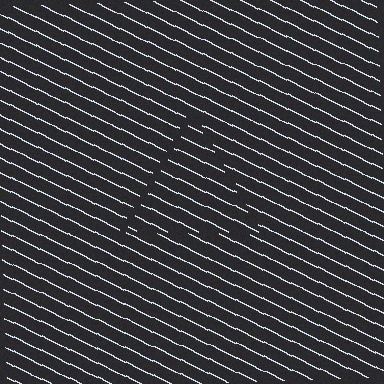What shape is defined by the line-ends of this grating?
An illusory triangle. The interior of the shape contains the same grating, shifted by half a period — the contour is defined by the phase discontinuity where line-ends from the inner and outer gratings abut.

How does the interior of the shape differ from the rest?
The interior of the shape contains the same grating, shifted by half a period — the contour is defined by the phase discontinuity where line-ends from the inner and outer gratings abut.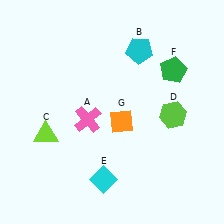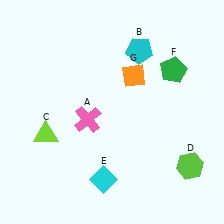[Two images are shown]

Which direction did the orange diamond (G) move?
The orange diamond (G) moved up.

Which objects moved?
The objects that moved are: the lime hexagon (D), the orange diamond (G).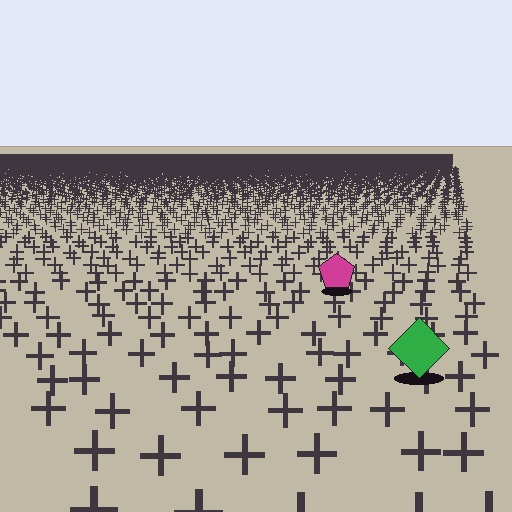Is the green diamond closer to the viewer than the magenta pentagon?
Yes. The green diamond is closer — you can tell from the texture gradient: the ground texture is coarser near it.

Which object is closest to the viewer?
The green diamond is closest. The texture marks near it are larger and more spread out.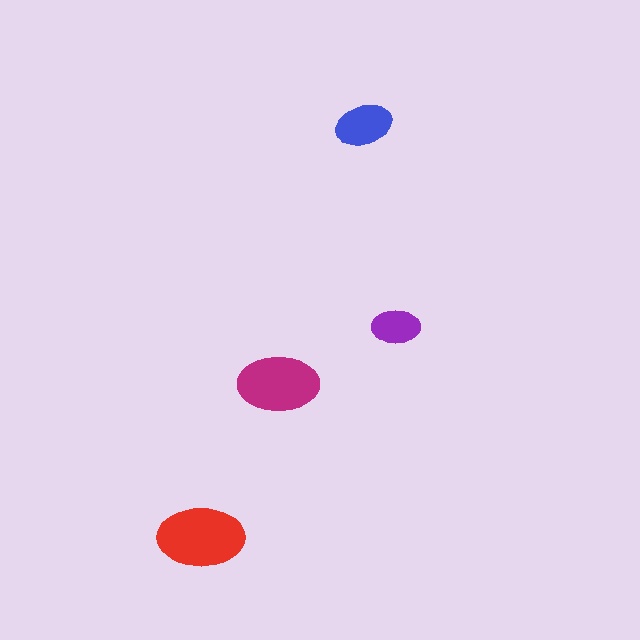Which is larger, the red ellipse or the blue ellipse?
The red one.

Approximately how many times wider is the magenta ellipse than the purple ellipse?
About 1.5 times wider.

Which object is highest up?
The blue ellipse is topmost.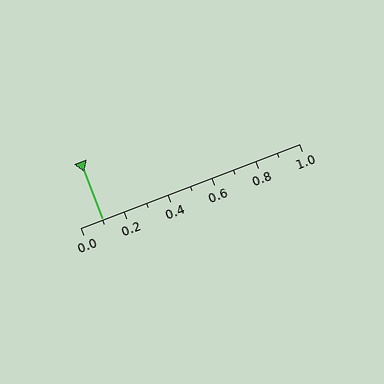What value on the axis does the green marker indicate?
The marker indicates approximately 0.1.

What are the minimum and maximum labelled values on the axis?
The axis runs from 0.0 to 1.0.